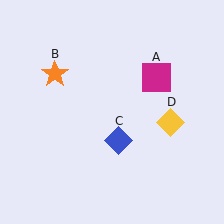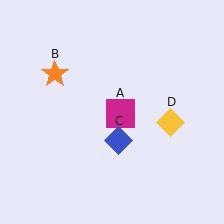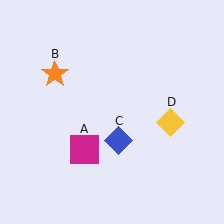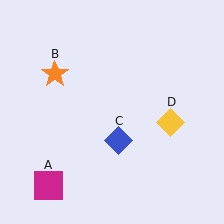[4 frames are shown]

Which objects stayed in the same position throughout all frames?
Orange star (object B) and blue diamond (object C) and yellow diamond (object D) remained stationary.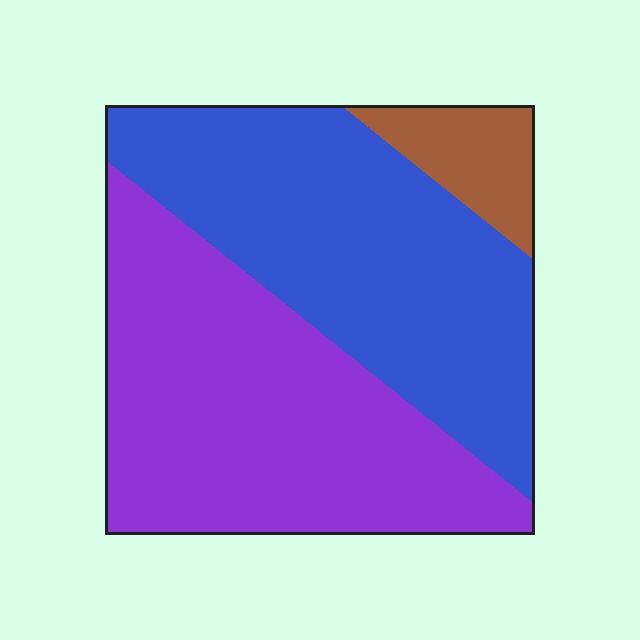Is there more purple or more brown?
Purple.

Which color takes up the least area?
Brown, at roughly 10%.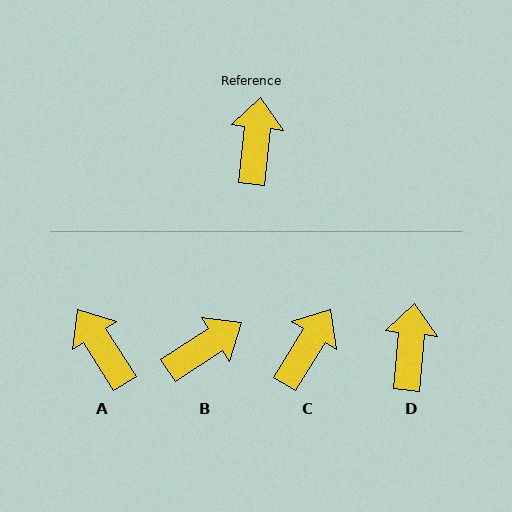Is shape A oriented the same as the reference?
No, it is off by about 38 degrees.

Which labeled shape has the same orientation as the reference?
D.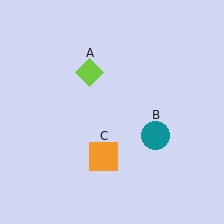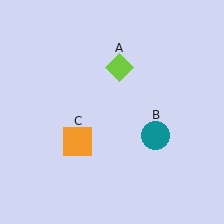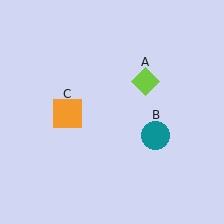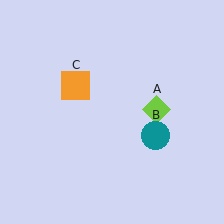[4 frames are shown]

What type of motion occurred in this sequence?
The lime diamond (object A), orange square (object C) rotated clockwise around the center of the scene.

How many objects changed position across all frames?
2 objects changed position: lime diamond (object A), orange square (object C).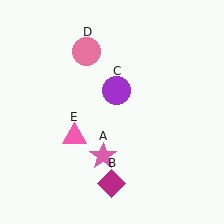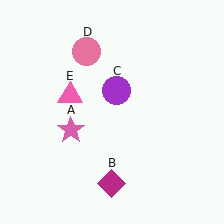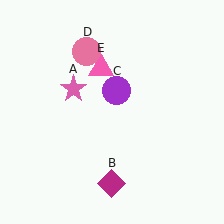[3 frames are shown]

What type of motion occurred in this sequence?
The pink star (object A), pink triangle (object E) rotated clockwise around the center of the scene.